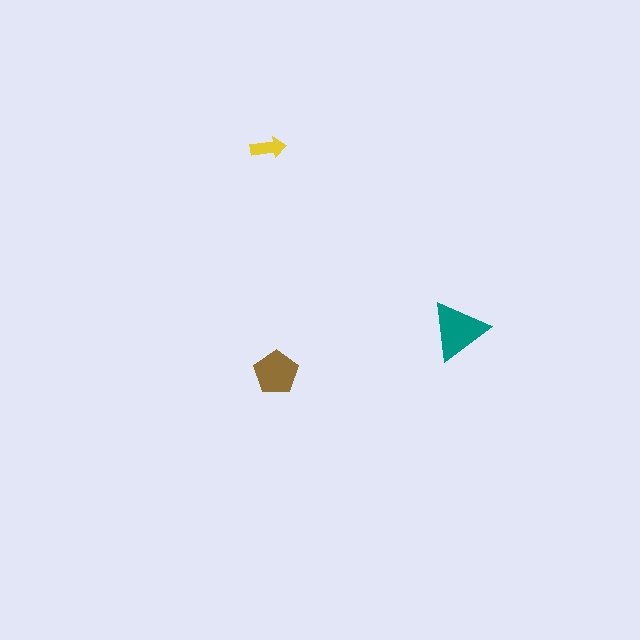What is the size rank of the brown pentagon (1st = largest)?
2nd.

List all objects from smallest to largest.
The yellow arrow, the brown pentagon, the teal triangle.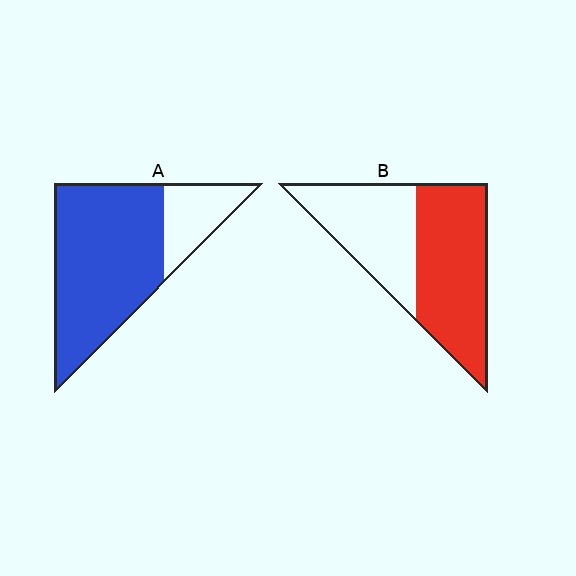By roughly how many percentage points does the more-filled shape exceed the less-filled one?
By roughly 20 percentage points (A over B).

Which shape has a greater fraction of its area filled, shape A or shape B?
Shape A.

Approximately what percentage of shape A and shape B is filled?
A is approximately 80% and B is approximately 55%.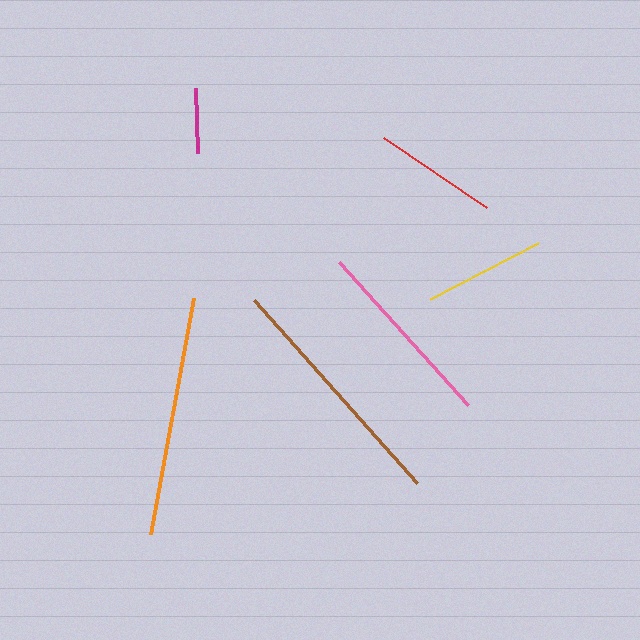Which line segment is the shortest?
The magenta line is the shortest at approximately 64 pixels.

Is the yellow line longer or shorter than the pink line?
The pink line is longer than the yellow line.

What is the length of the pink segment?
The pink segment is approximately 193 pixels long.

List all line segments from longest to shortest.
From longest to shortest: brown, orange, pink, red, yellow, magenta.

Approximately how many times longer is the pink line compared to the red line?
The pink line is approximately 1.5 times the length of the red line.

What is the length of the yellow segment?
The yellow segment is approximately 122 pixels long.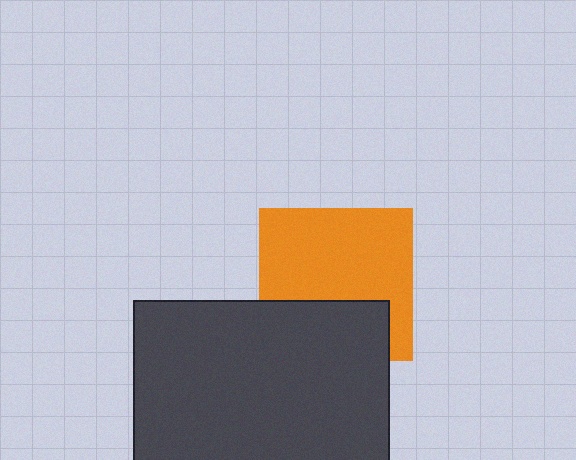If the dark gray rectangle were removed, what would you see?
You would see the complete orange square.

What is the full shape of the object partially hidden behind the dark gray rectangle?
The partially hidden object is an orange square.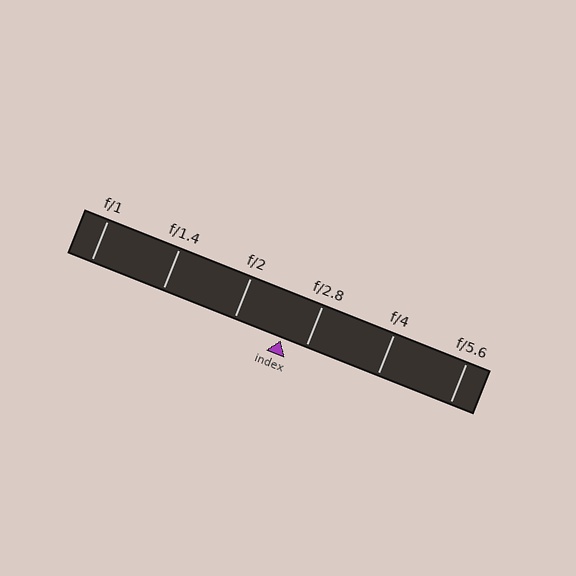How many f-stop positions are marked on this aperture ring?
There are 6 f-stop positions marked.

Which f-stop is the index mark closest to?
The index mark is closest to f/2.8.